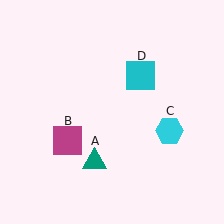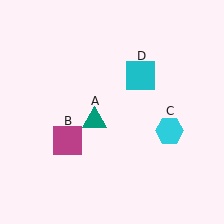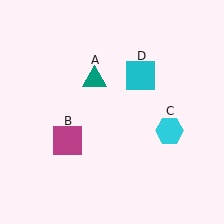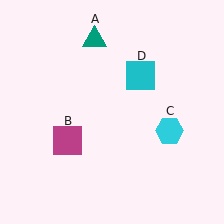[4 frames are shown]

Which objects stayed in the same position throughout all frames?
Magenta square (object B) and cyan hexagon (object C) and cyan square (object D) remained stationary.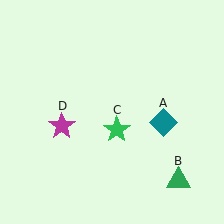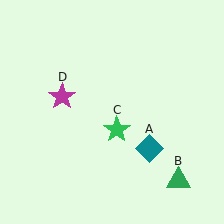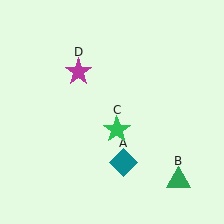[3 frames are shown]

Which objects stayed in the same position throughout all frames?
Green triangle (object B) and green star (object C) remained stationary.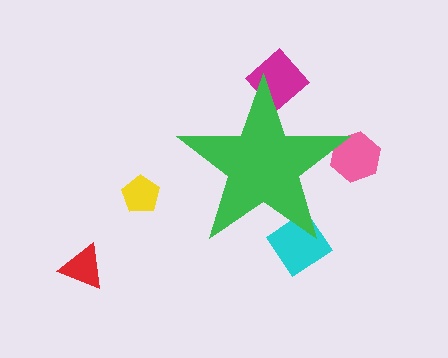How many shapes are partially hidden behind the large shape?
3 shapes are partially hidden.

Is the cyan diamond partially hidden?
Yes, the cyan diamond is partially hidden behind the green star.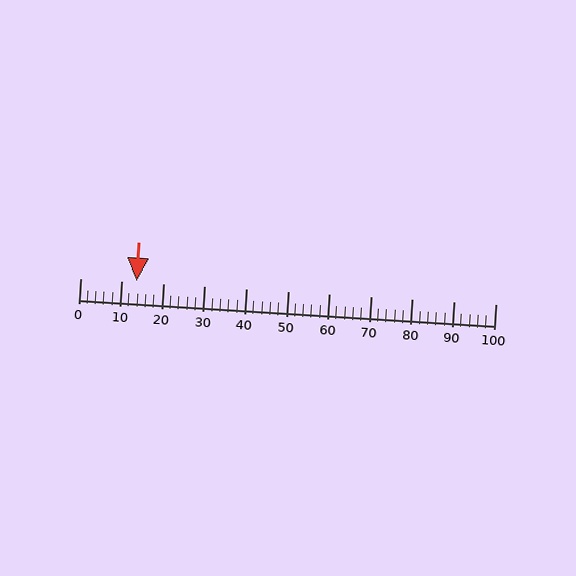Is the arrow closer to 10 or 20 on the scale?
The arrow is closer to 10.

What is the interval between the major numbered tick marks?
The major tick marks are spaced 10 units apart.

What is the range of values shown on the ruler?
The ruler shows values from 0 to 100.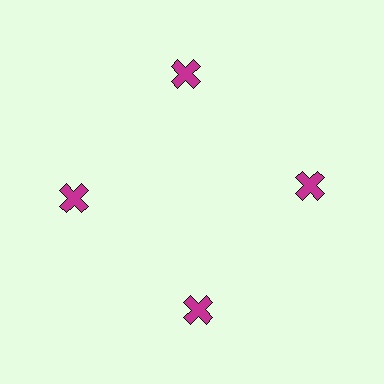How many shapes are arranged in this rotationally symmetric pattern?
There are 4 shapes, arranged in 4 groups of 1.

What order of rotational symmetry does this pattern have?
This pattern has 4-fold rotational symmetry.